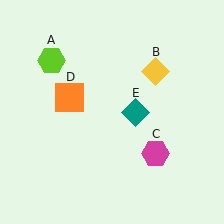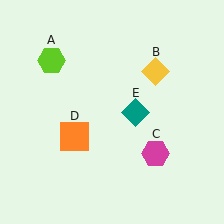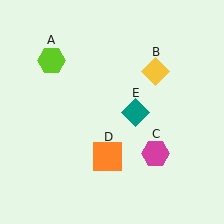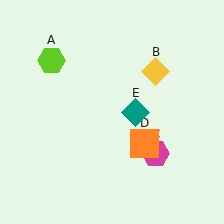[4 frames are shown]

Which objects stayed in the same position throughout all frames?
Lime hexagon (object A) and yellow diamond (object B) and magenta hexagon (object C) and teal diamond (object E) remained stationary.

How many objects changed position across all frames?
1 object changed position: orange square (object D).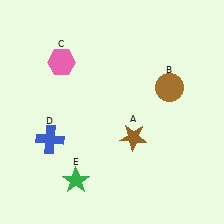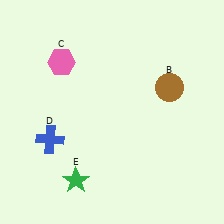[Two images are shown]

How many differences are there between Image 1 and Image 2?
There is 1 difference between the two images.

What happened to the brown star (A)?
The brown star (A) was removed in Image 2. It was in the bottom-right area of Image 1.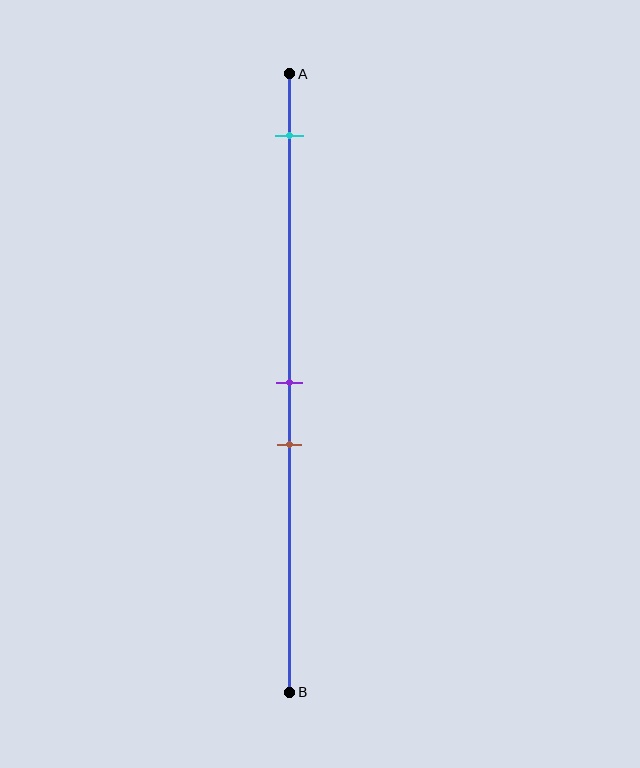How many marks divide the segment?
There are 3 marks dividing the segment.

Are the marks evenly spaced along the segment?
No, the marks are not evenly spaced.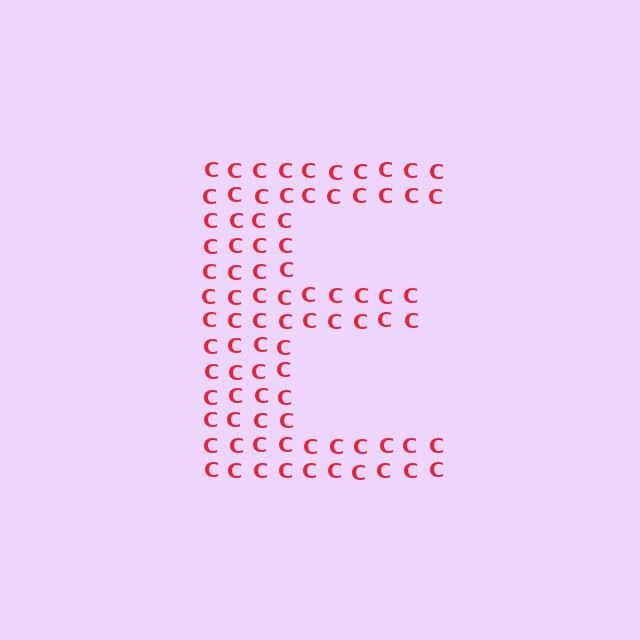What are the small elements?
The small elements are letter C's.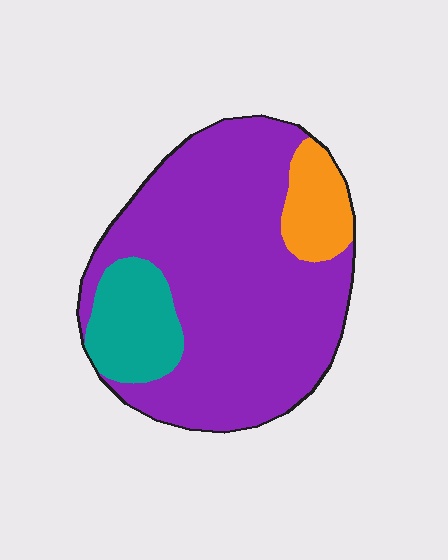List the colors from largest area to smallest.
From largest to smallest: purple, teal, orange.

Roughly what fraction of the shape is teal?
Teal takes up less than a sixth of the shape.